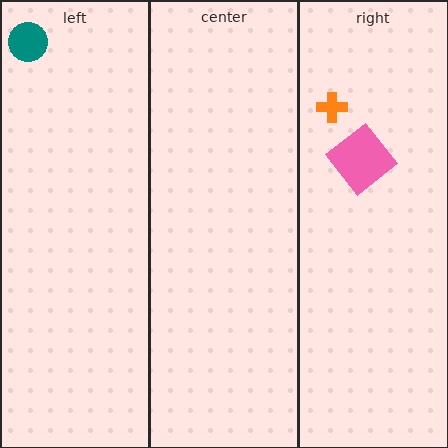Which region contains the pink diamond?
The right region.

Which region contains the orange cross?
The right region.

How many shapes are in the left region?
1.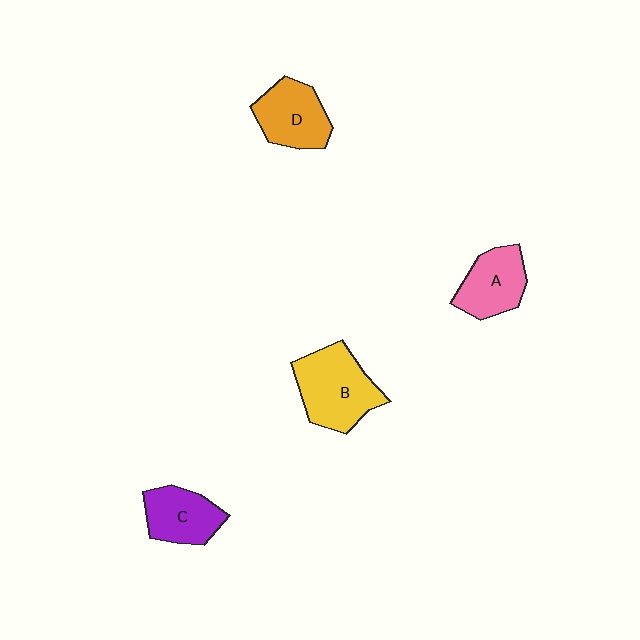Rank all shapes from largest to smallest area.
From largest to smallest: B (yellow), D (orange), A (pink), C (purple).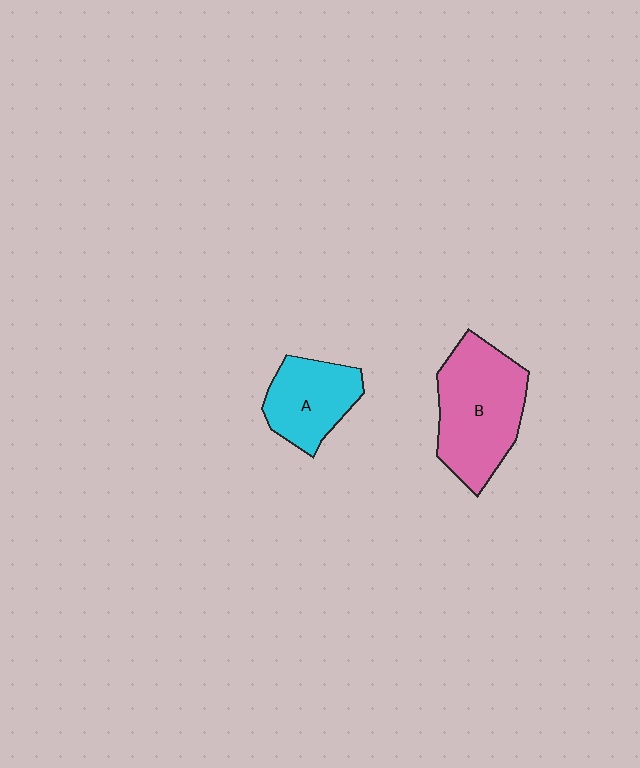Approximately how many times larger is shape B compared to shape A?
Approximately 1.6 times.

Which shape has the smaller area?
Shape A (cyan).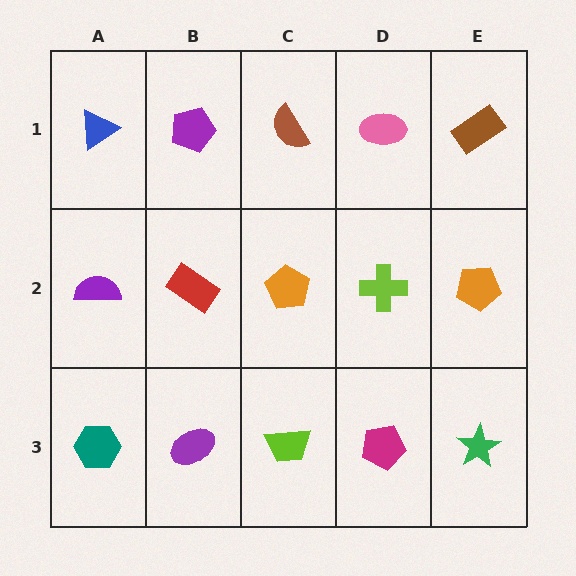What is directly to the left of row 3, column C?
A purple ellipse.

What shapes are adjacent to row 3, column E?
An orange pentagon (row 2, column E), a magenta pentagon (row 3, column D).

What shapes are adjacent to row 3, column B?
A red rectangle (row 2, column B), a teal hexagon (row 3, column A), a lime trapezoid (row 3, column C).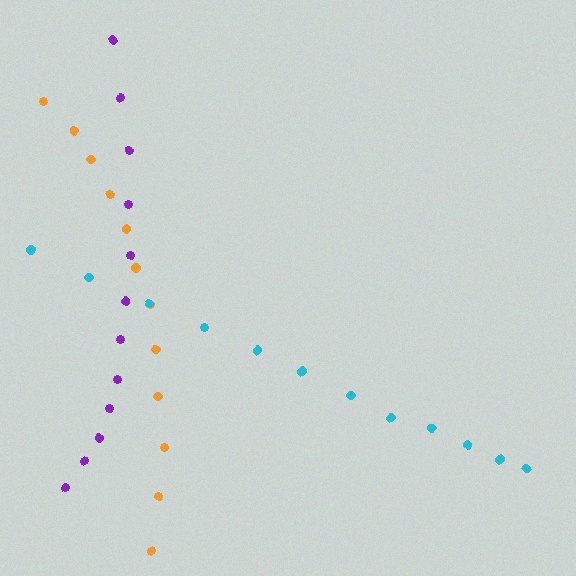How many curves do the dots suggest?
There are 3 distinct paths.